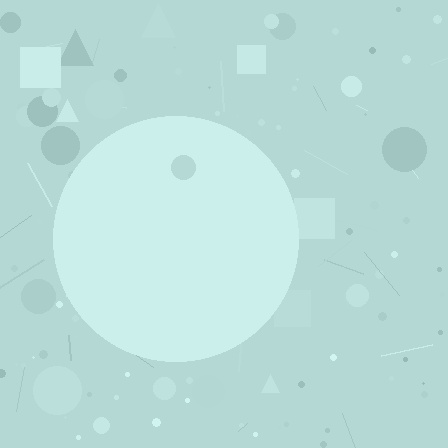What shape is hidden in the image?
A circle is hidden in the image.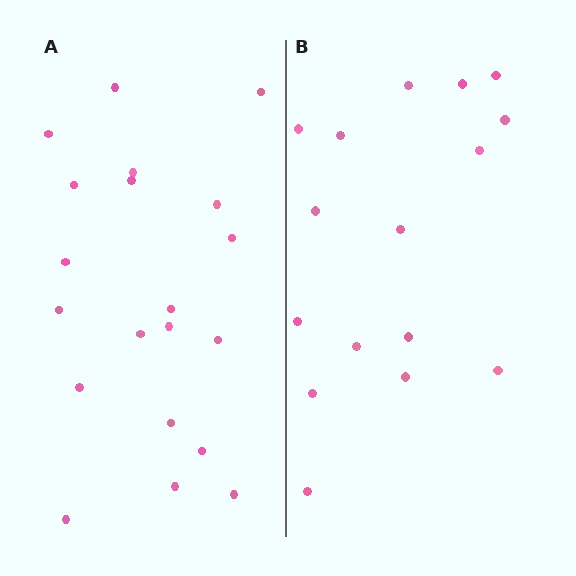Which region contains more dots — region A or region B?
Region A (the left region) has more dots.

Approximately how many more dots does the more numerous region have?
Region A has about 4 more dots than region B.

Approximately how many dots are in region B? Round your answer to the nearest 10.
About 20 dots. (The exact count is 16, which rounds to 20.)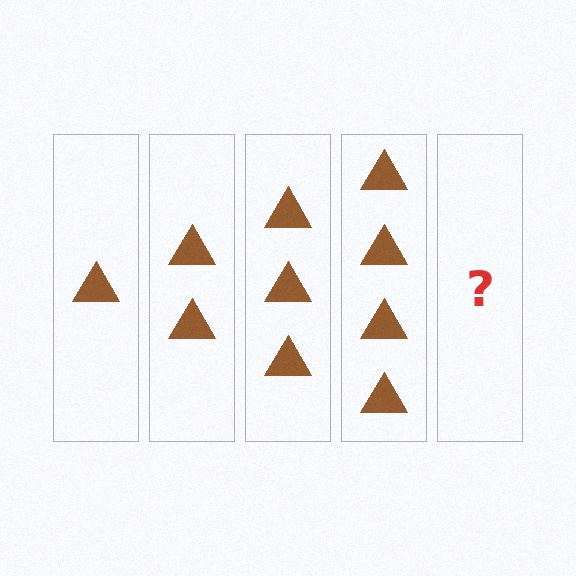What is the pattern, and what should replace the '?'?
The pattern is that each step adds one more triangle. The '?' should be 5 triangles.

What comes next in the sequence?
The next element should be 5 triangles.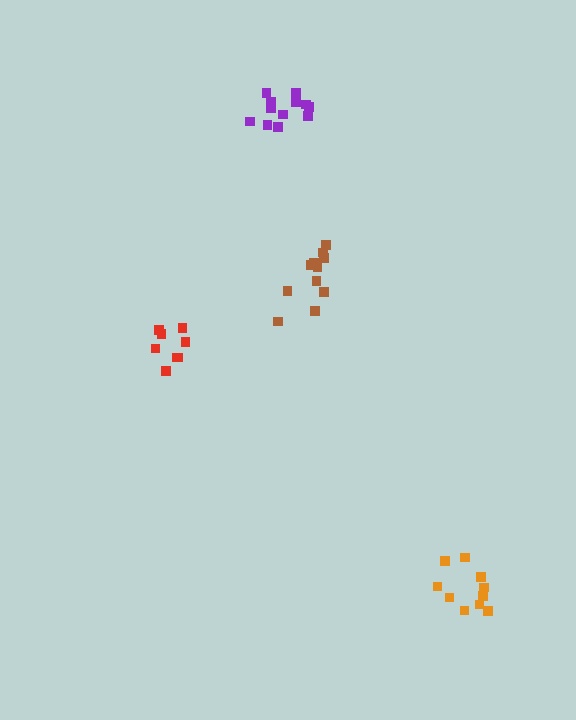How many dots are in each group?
Group 1: 11 dots, Group 2: 12 dots, Group 3: 8 dots, Group 4: 10 dots (41 total).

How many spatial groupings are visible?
There are 4 spatial groupings.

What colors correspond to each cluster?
The clusters are colored: brown, purple, red, orange.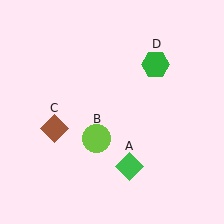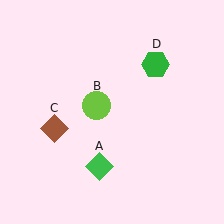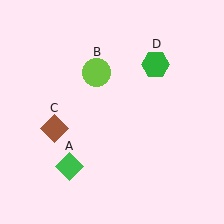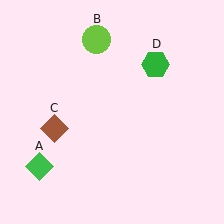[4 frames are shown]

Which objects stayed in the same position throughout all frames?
Brown diamond (object C) and green hexagon (object D) remained stationary.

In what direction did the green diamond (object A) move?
The green diamond (object A) moved left.